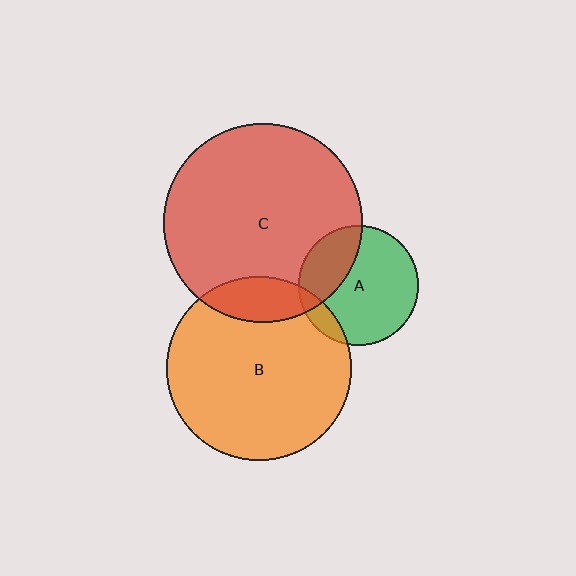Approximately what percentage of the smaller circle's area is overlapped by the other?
Approximately 10%.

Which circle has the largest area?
Circle C (red).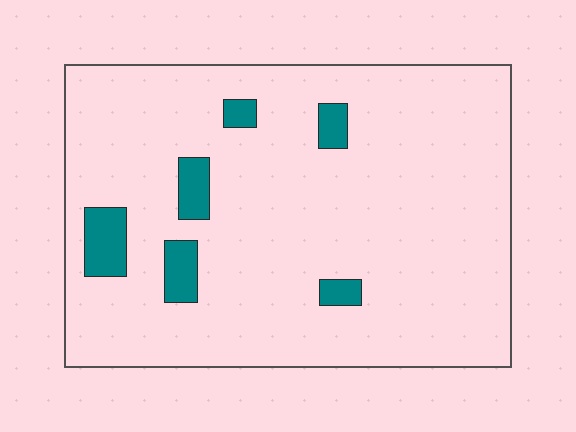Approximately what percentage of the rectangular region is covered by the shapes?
Approximately 10%.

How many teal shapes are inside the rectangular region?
6.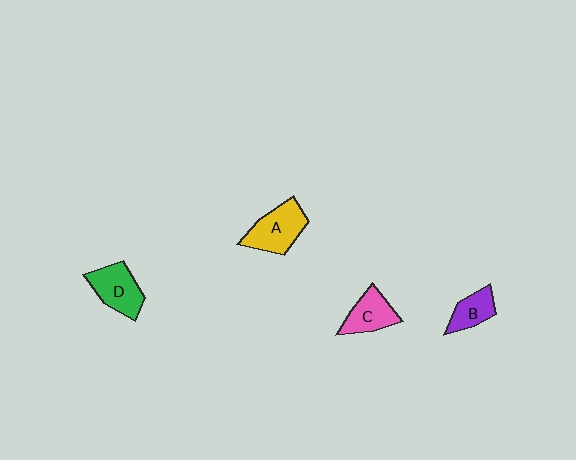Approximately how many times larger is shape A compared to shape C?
Approximately 1.3 times.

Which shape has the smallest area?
Shape B (purple).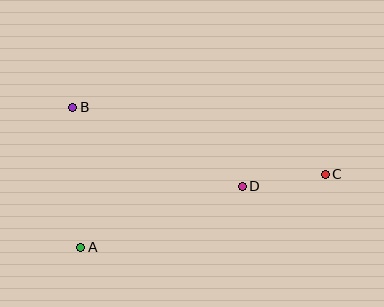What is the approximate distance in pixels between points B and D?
The distance between B and D is approximately 187 pixels.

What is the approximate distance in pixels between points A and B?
The distance between A and B is approximately 140 pixels.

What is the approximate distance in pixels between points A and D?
The distance between A and D is approximately 173 pixels.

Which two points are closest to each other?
Points C and D are closest to each other.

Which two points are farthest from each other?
Points B and C are farthest from each other.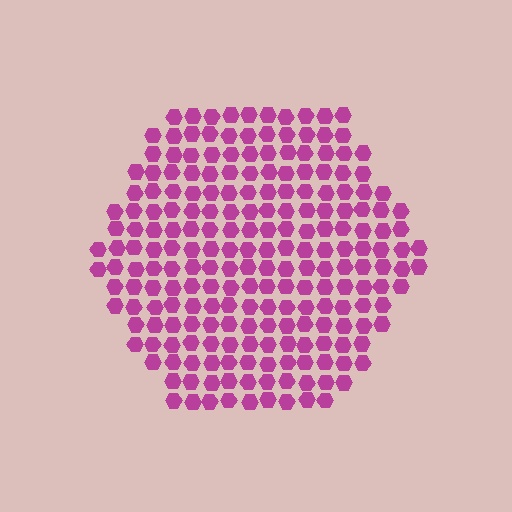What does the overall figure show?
The overall figure shows a hexagon.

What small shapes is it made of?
It is made of small hexagons.